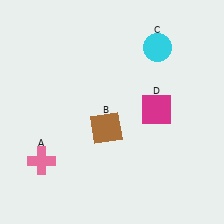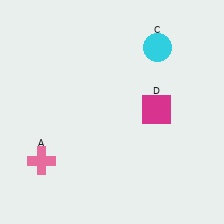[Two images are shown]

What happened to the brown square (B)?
The brown square (B) was removed in Image 2. It was in the bottom-left area of Image 1.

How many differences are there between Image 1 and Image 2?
There is 1 difference between the two images.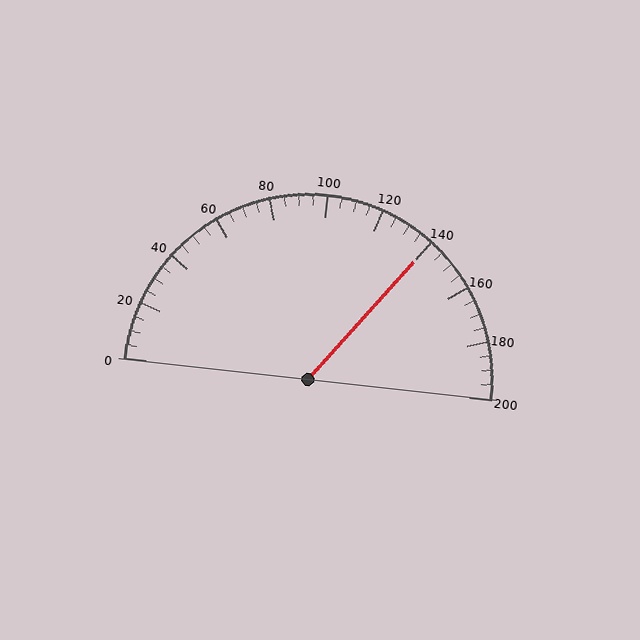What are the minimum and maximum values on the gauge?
The gauge ranges from 0 to 200.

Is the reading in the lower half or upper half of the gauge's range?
The reading is in the upper half of the range (0 to 200).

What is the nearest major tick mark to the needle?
The nearest major tick mark is 140.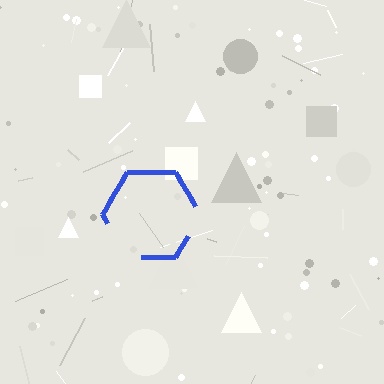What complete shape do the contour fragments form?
The contour fragments form a hexagon.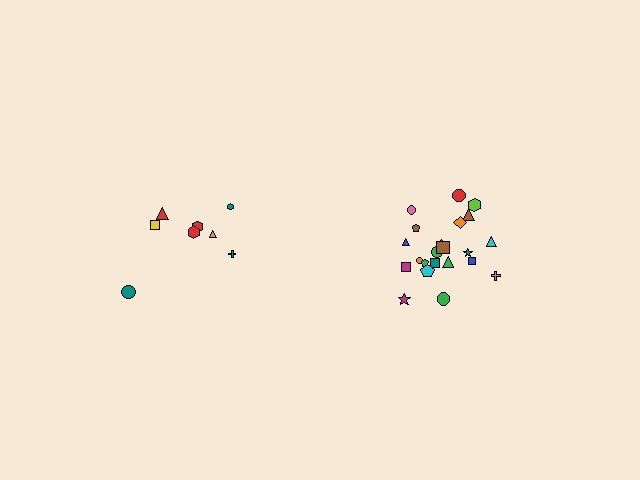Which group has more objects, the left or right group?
The right group.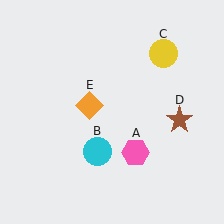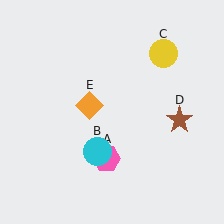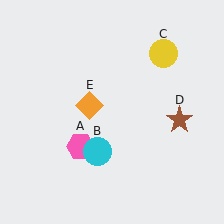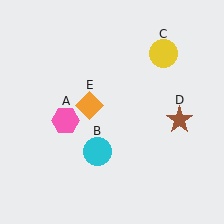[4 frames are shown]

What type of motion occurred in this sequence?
The pink hexagon (object A) rotated clockwise around the center of the scene.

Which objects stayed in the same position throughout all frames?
Cyan circle (object B) and yellow circle (object C) and brown star (object D) and orange diamond (object E) remained stationary.